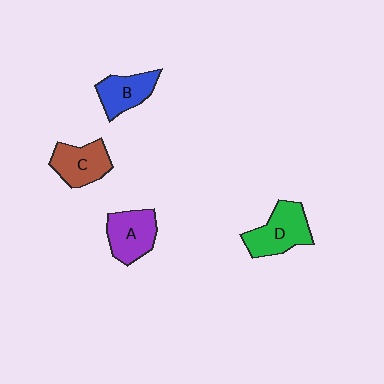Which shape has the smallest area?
Shape B (blue).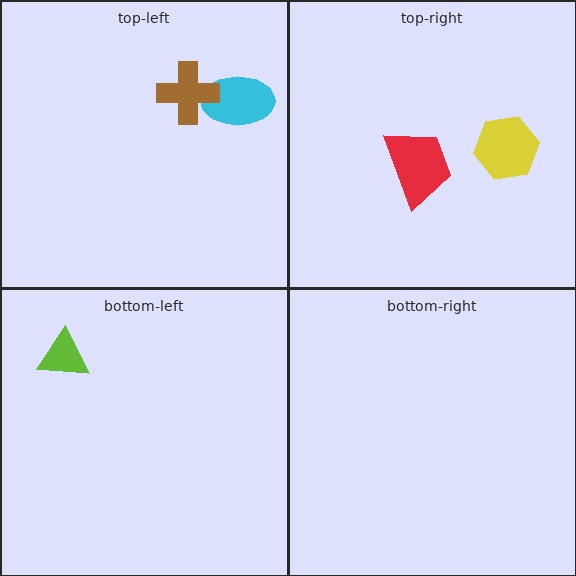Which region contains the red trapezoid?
The top-right region.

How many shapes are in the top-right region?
2.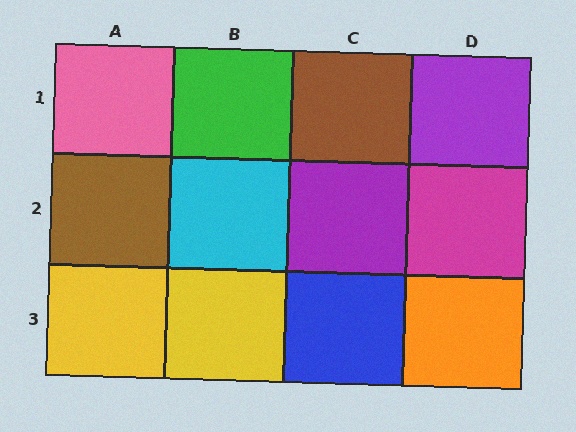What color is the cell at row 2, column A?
Brown.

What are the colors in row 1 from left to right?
Pink, green, brown, purple.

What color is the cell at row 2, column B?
Cyan.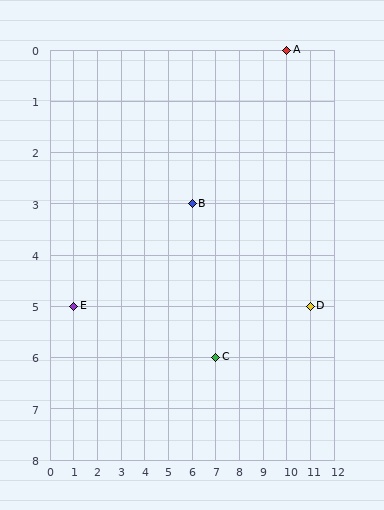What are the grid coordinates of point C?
Point C is at grid coordinates (7, 6).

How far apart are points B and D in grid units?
Points B and D are 5 columns and 2 rows apart (about 5.4 grid units diagonally).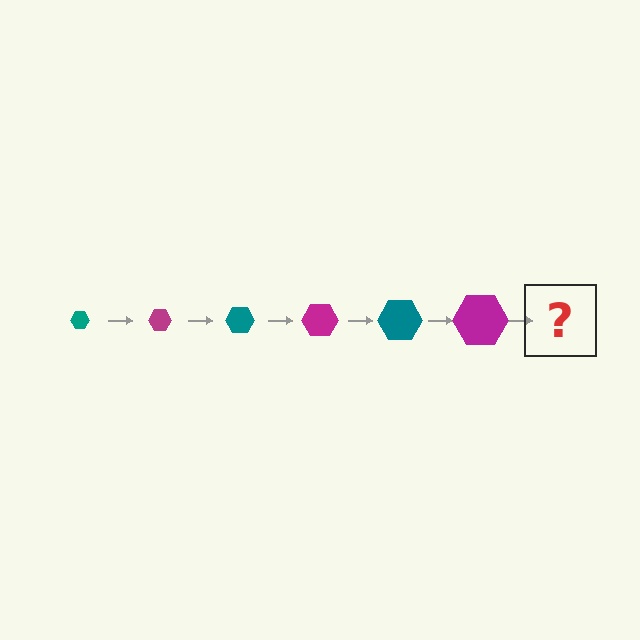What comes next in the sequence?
The next element should be a teal hexagon, larger than the previous one.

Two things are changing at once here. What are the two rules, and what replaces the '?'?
The two rules are that the hexagon grows larger each step and the color cycles through teal and magenta. The '?' should be a teal hexagon, larger than the previous one.